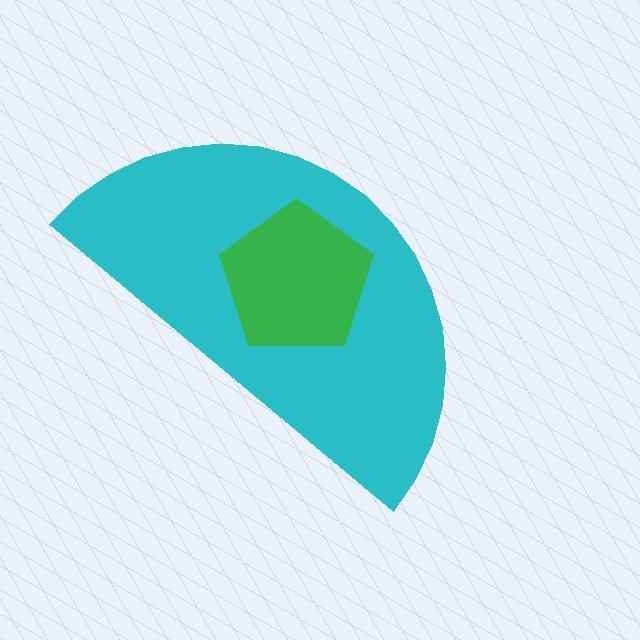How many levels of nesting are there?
2.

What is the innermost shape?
The green pentagon.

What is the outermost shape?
The cyan semicircle.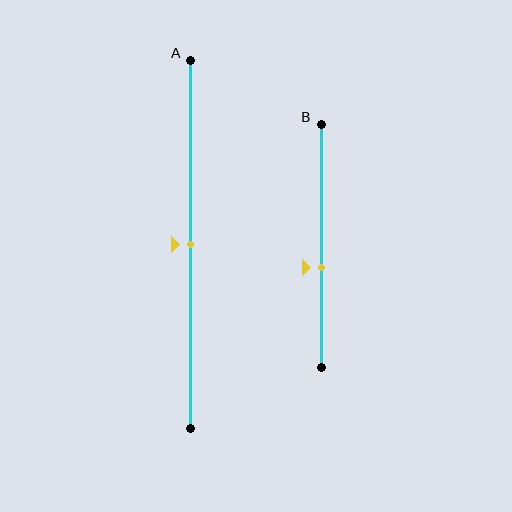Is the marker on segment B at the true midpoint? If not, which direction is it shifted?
No, the marker on segment B is shifted downward by about 9% of the segment length.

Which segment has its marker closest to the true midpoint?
Segment A has its marker closest to the true midpoint.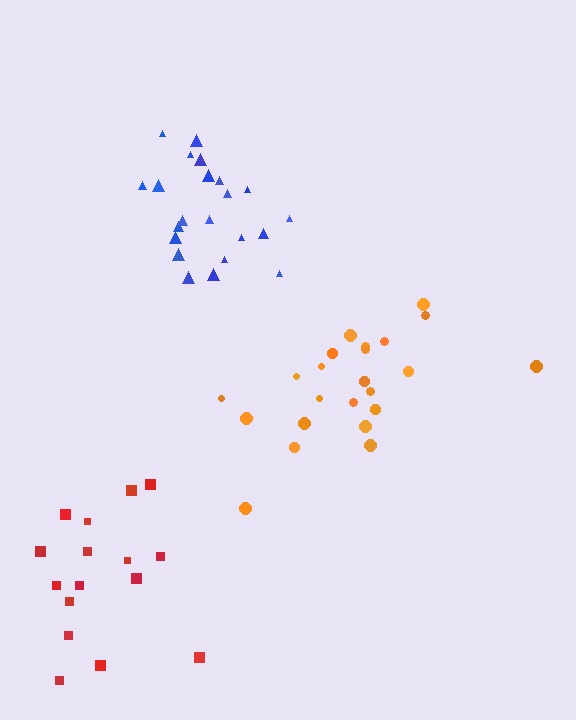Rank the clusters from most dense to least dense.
blue, orange, red.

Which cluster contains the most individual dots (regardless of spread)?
Orange (23).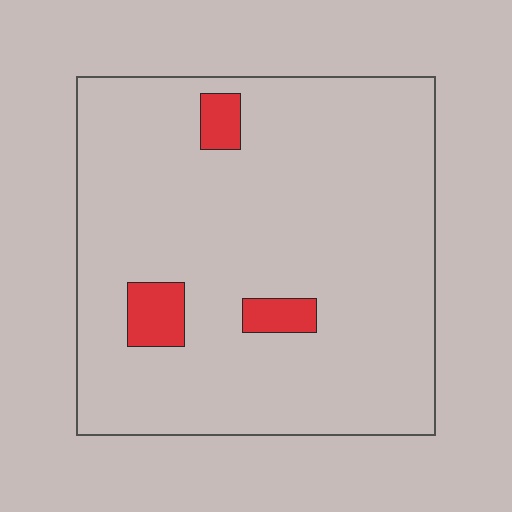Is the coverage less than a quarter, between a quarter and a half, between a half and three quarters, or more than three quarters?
Less than a quarter.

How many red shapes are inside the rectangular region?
3.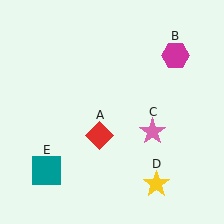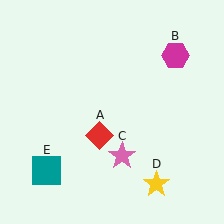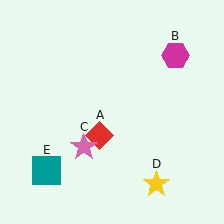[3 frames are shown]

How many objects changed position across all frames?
1 object changed position: pink star (object C).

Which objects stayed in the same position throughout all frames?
Red diamond (object A) and magenta hexagon (object B) and yellow star (object D) and teal square (object E) remained stationary.